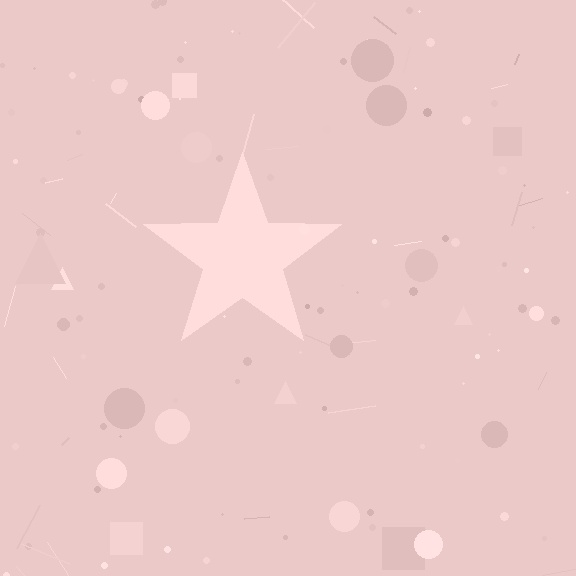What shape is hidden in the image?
A star is hidden in the image.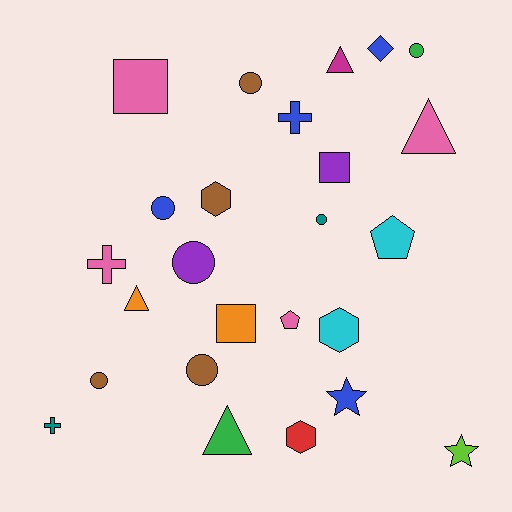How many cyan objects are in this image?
There are 2 cyan objects.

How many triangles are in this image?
There are 4 triangles.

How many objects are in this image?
There are 25 objects.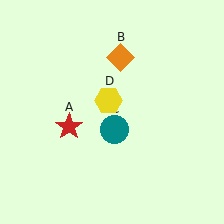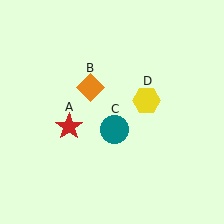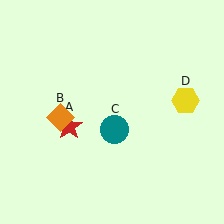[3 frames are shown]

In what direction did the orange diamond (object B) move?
The orange diamond (object B) moved down and to the left.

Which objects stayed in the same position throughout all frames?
Red star (object A) and teal circle (object C) remained stationary.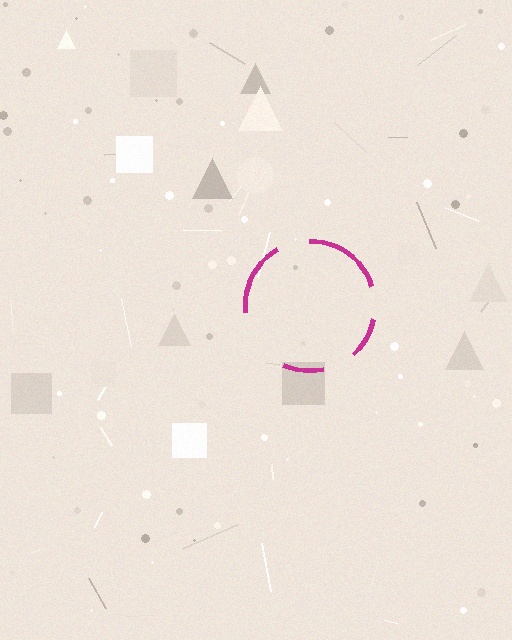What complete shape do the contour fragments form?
The contour fragments form a circle.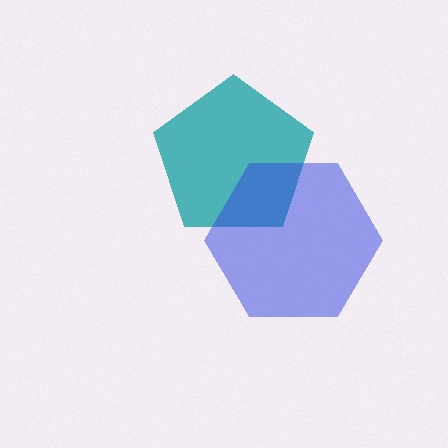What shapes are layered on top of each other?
The layered shapes are: a teal pentagon, a blue hexagon.